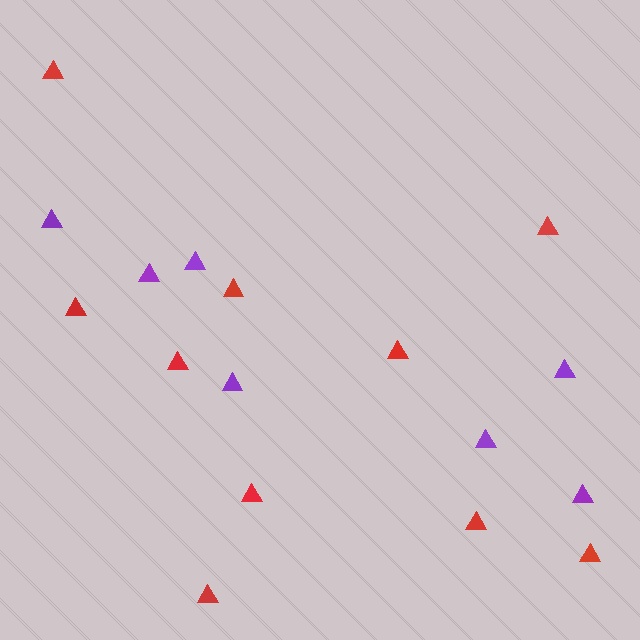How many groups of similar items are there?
There are 2 groups: one group of purple triangles (7) and one group of red triangles (10).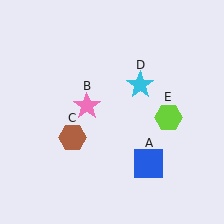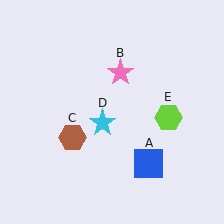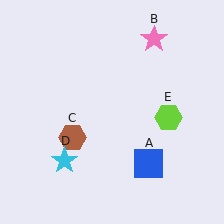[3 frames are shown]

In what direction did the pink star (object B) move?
The pink star (object B) moved up and to the right.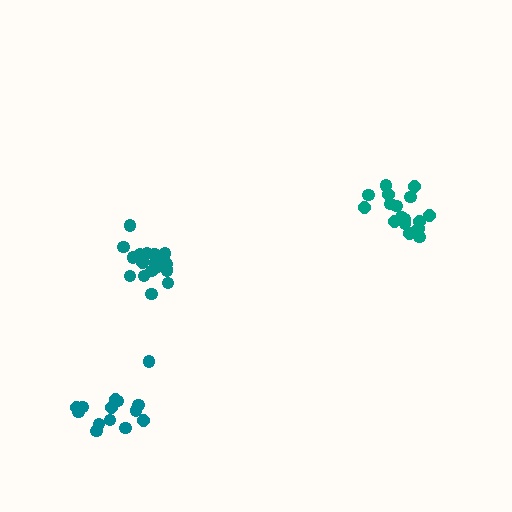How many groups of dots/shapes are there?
There are 3 groups.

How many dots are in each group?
Group 1: 15 dots, Group 2: 17 dots, Group 3: 20 dots (52 total).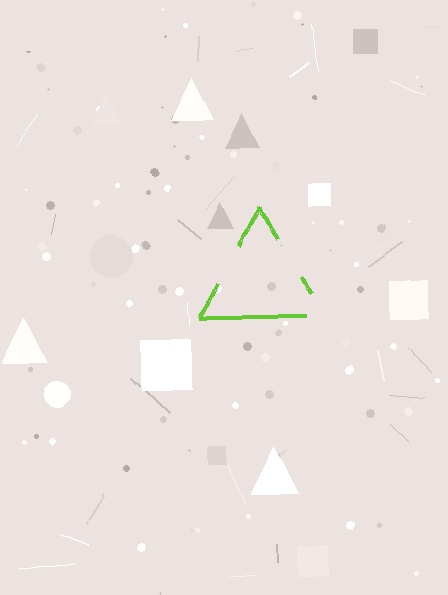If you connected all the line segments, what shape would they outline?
They would outline a triangle.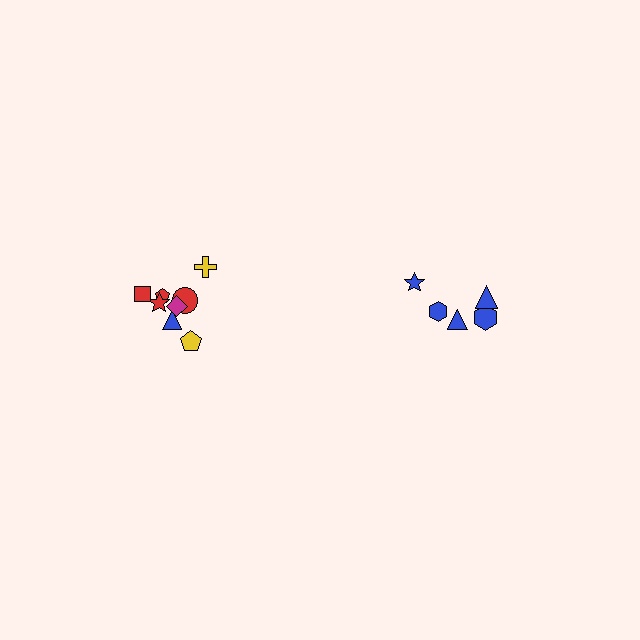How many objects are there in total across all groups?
There are 13 objects.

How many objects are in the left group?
There are 8 objects.